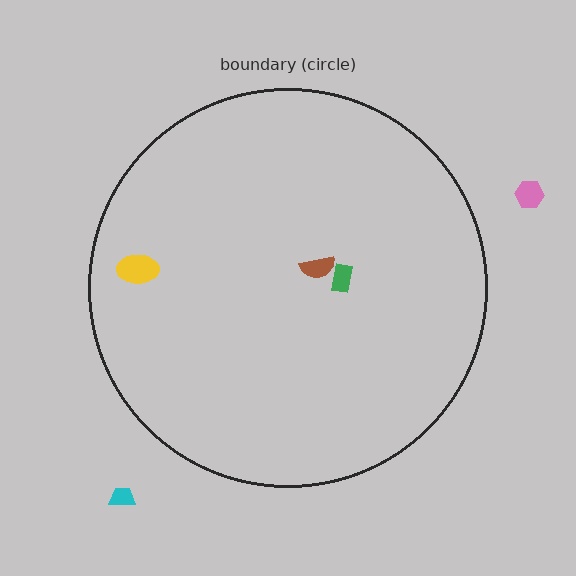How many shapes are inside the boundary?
3 inside, 2 outside.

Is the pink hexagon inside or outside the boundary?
Outside.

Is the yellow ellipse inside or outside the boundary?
Inside.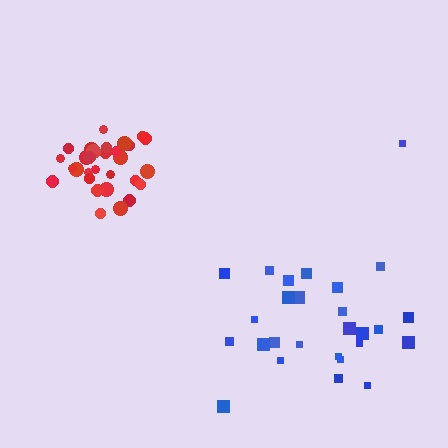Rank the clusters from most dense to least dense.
red, blue.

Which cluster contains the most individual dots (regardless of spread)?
Red (30).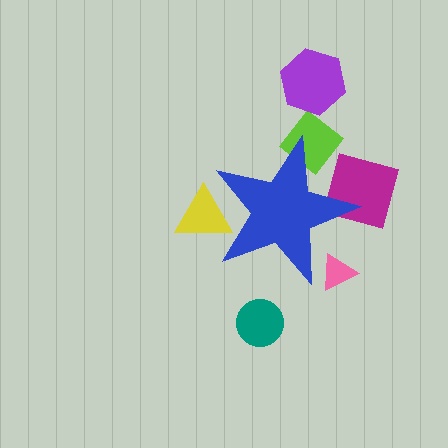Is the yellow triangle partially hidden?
Yes, the yellow triangle is partially hidden behind the blue star.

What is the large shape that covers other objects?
A blue star.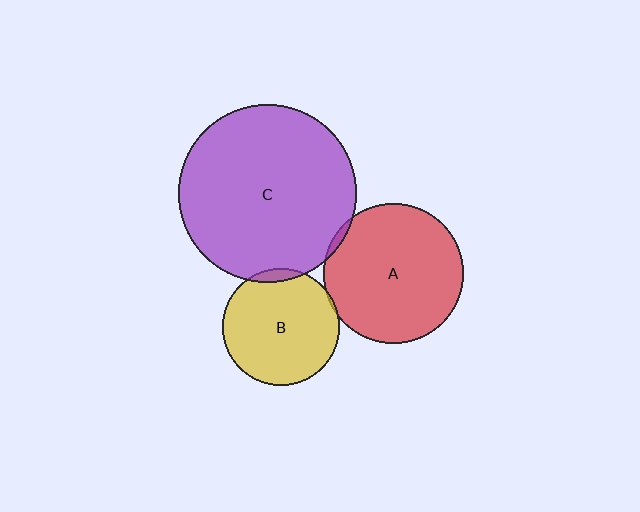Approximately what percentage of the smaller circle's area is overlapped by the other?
Approximately 5%.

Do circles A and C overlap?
Yes.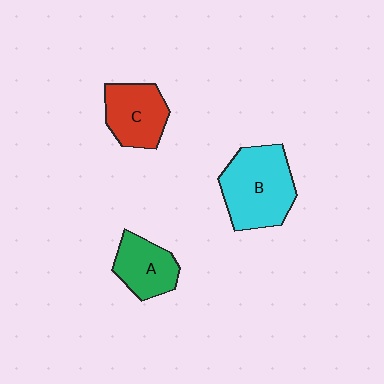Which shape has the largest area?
Shape B (cyan).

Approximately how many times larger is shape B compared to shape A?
Approximately 1.7 times.